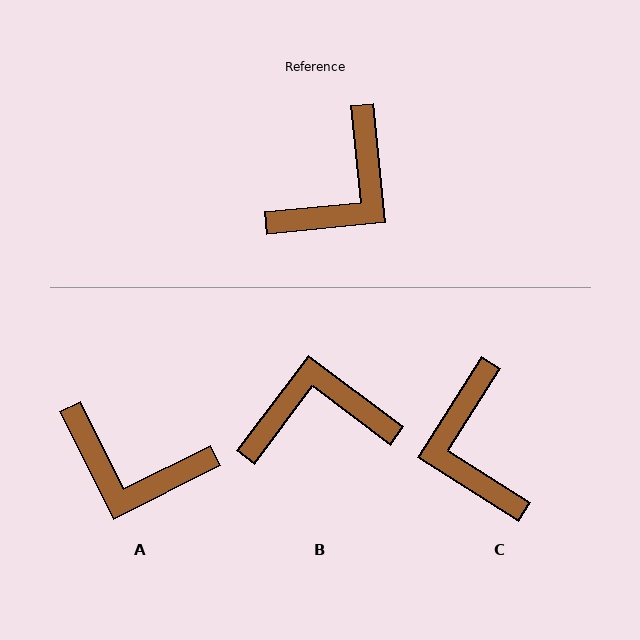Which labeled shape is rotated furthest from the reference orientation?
B, about 137 degrees away.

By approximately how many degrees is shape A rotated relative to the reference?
Approximately 69 degrees clockwise.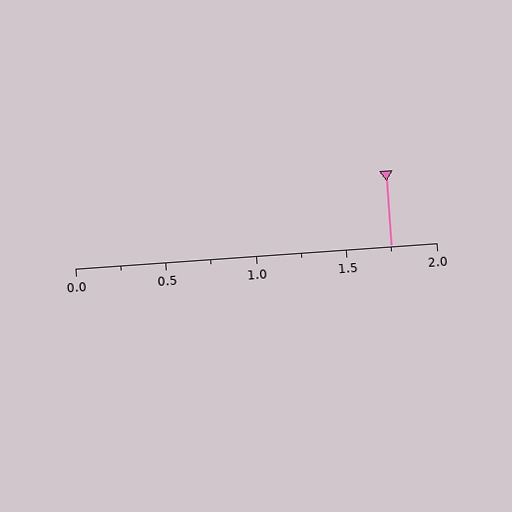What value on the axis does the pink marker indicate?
The marker indicates approximately 1.75.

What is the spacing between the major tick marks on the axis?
The major ticks are spaced 0.5 apart.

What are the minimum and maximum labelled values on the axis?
The axis runs from 0.0 to 2.0.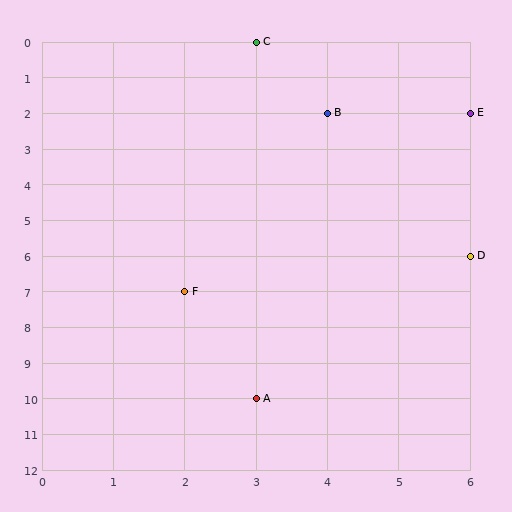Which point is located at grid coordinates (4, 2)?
Point B is at (4, 2).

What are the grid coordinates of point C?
Point C is at grid coordinates (3, 0).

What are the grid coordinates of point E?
Point E is at grid coordinates (6, 2).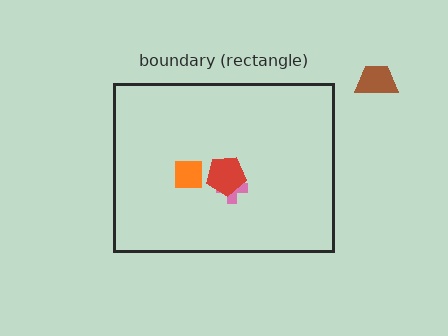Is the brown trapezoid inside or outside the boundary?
Outside.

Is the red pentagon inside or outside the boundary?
Inside.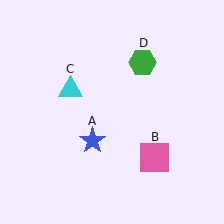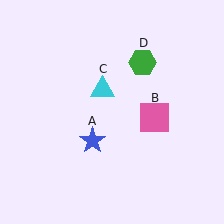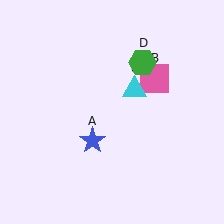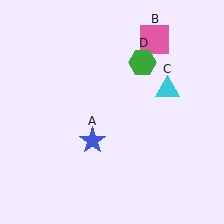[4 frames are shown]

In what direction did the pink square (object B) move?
The pink square (object B) moved up.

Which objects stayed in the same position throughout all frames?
Blue star (object A) and green hexagon (object D) remained stationary.